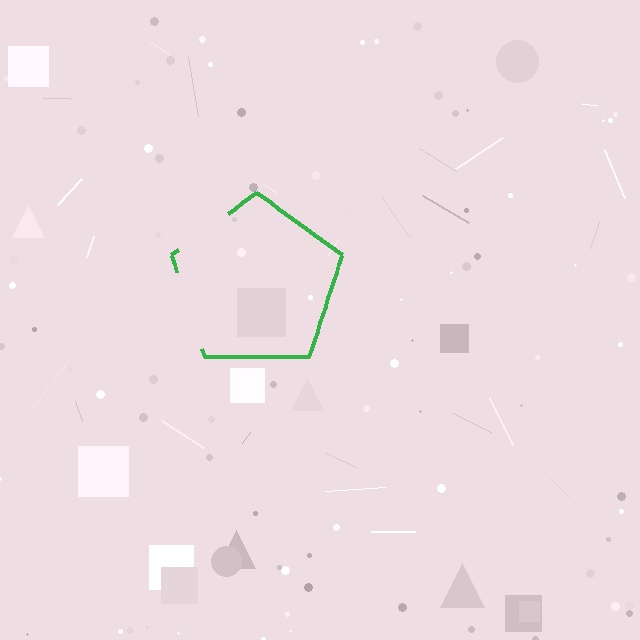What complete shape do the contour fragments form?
The contour fragments form a pentagon.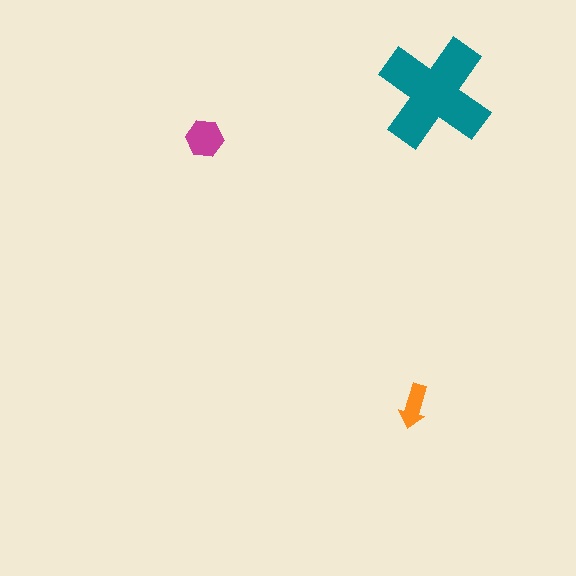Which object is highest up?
The teal cross is topmost.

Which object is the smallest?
The orange arrow.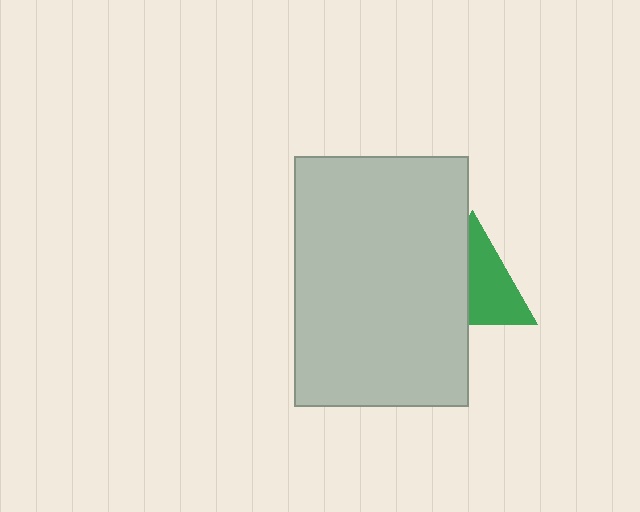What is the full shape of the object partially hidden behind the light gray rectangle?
The partially hidden object is a green triangle.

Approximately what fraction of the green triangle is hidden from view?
Roughly 46% of the green triangle is hidden behind the light gray rectangle.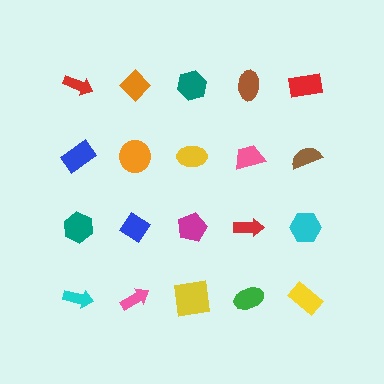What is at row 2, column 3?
A yellow ellipse.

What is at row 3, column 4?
A red arrow.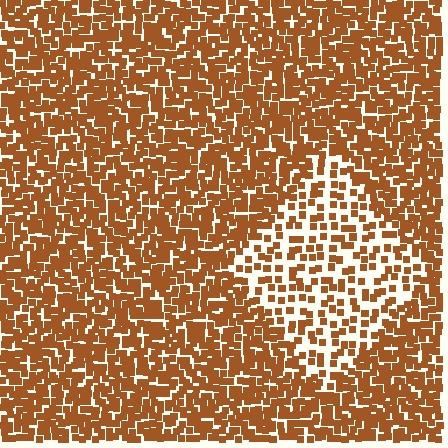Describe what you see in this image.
The image contains small brown elements arranged at two different densities. A diamond-shaped region is visible where the elements are less densely packed than the surrounding area.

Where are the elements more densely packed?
The elements are more densely packed outside the diamond boundary.